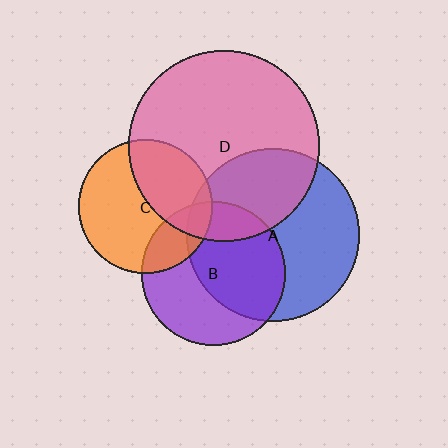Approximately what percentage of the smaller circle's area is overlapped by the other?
Approximately 35%.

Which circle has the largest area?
Circle D (pink).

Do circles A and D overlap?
Yes.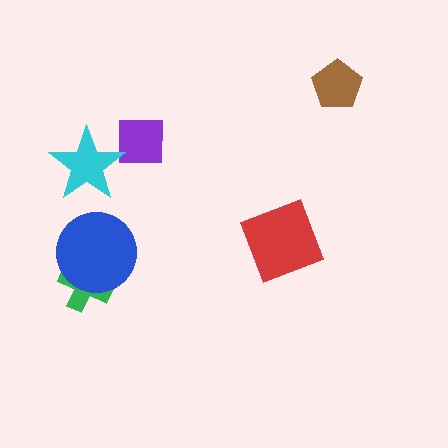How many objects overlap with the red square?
0 objects overlap with the red square.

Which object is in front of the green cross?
The blue circle is in front of the green cross.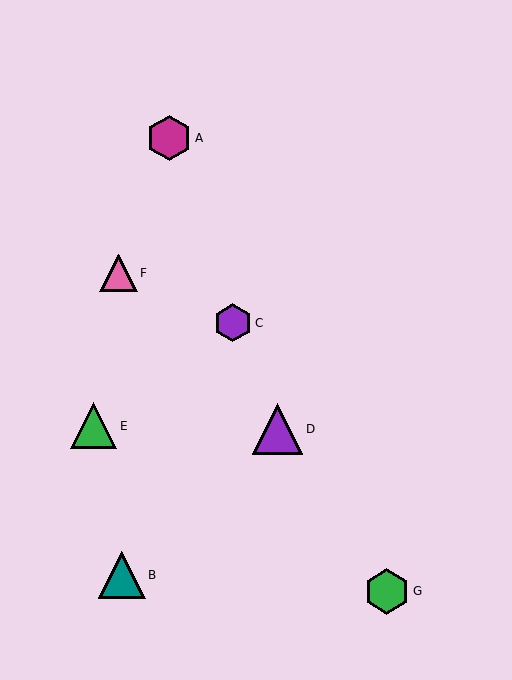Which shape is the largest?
The purple triangle (labeled D) is the largest.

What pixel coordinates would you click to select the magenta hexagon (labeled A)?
Click at (169, 138) to select the magenta hexagon A.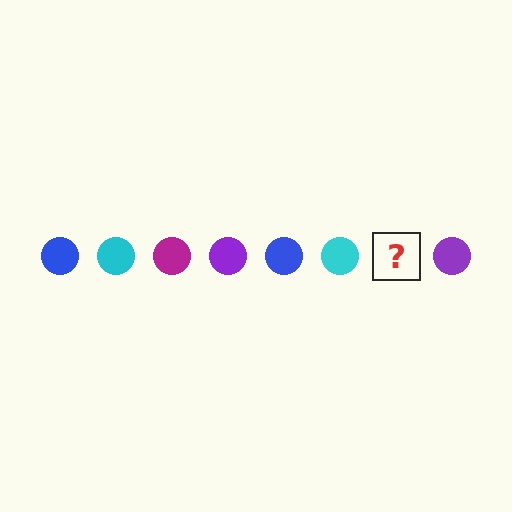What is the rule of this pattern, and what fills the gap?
The rule is that the pattern cycles through blue, cyan, magenta, purple circles. The gap should be filled with a magenta circle.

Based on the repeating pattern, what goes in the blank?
The blank should be a magenta circle.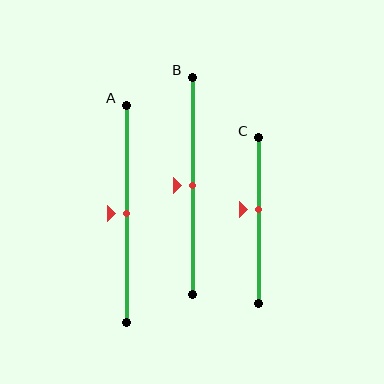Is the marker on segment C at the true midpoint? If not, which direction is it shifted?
No, the marker on segment C is shifted upward by about 6% of the segment length.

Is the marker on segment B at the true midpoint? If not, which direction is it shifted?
Yes, the marker on segment B is at the true midpoint.